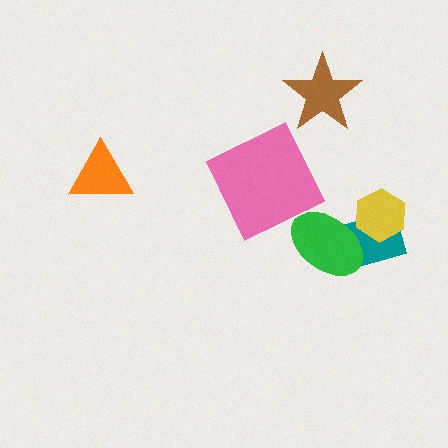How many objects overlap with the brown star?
0 objects overlap with the brown star.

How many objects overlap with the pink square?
0 objects overlap with the pink square.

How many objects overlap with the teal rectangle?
2 objects overlap with the teal rectangle.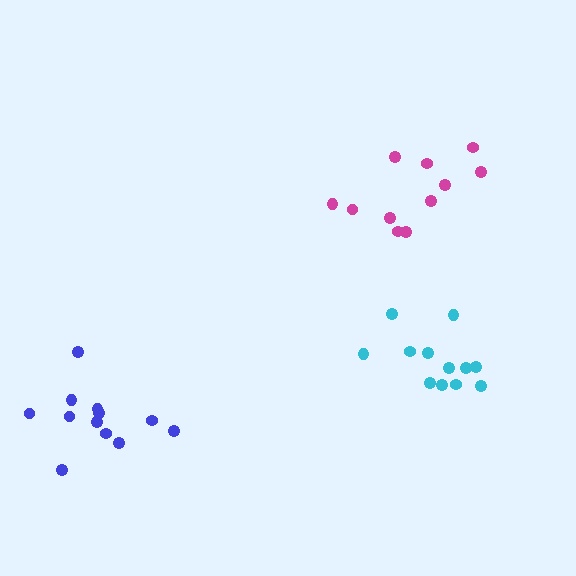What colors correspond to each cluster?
The clusters are colored: blue, cyan, magenta.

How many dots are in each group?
Group 1: 12 dots, Group 2: 12 dots, Group 3: 11 dots (35 total).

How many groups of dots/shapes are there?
There are 3 groups.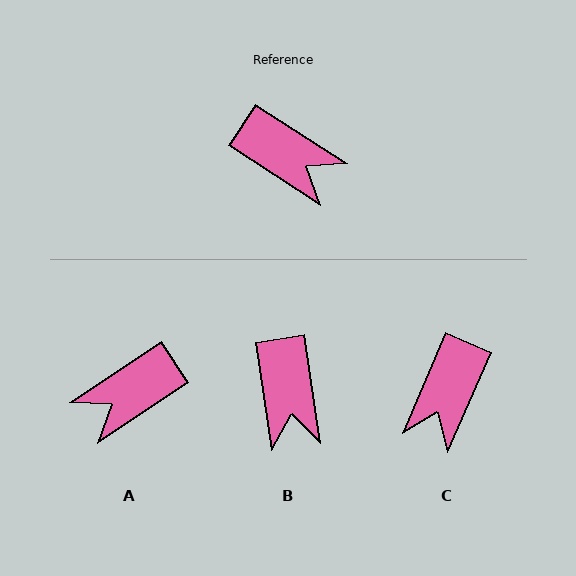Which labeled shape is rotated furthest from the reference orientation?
A, about 114 degrees away.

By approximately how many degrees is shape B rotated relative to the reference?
Approximately 49 degrees clockwise.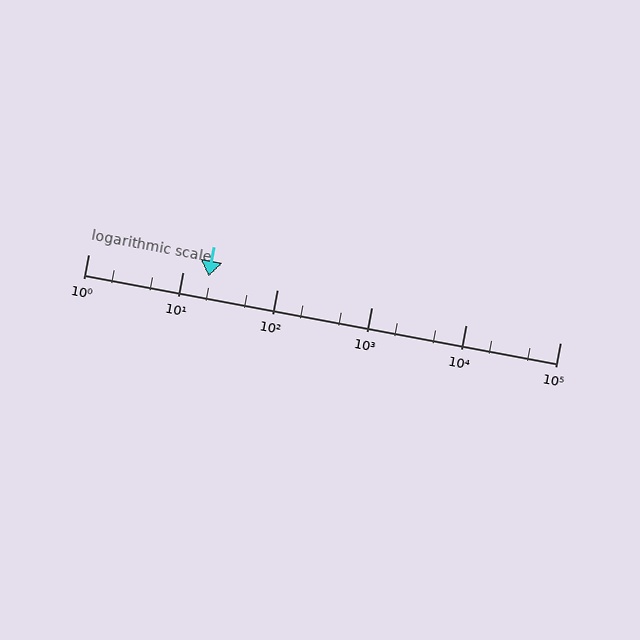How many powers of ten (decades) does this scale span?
The scale spans 5 decades, from 1 to 100000.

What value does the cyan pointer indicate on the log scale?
The pointer indicates approximately 19.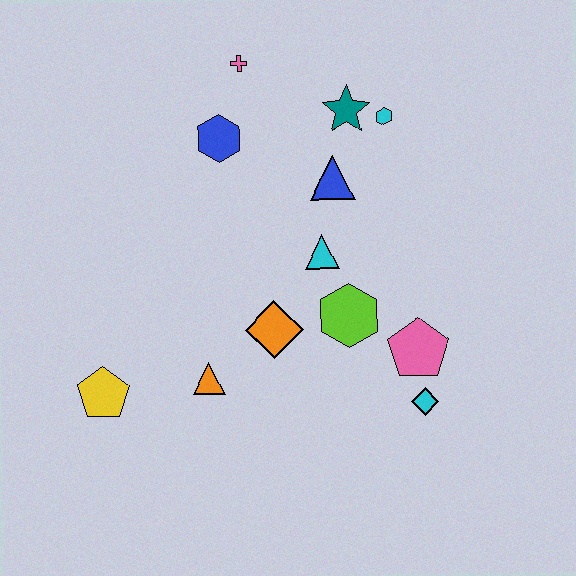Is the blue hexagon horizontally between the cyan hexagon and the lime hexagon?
No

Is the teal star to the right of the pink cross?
Yes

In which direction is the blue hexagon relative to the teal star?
The blue hexagon is to the left of the teal star.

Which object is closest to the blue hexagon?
The pink cross is closest to the blue hexagon.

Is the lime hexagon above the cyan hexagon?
No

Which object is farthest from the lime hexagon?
The pink cross is farthest from the lime hexagon.